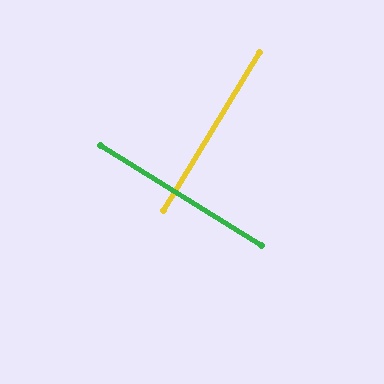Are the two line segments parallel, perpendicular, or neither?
Perpendicular — they meet at approximately 90°.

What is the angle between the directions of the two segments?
Approximately 90 degrees.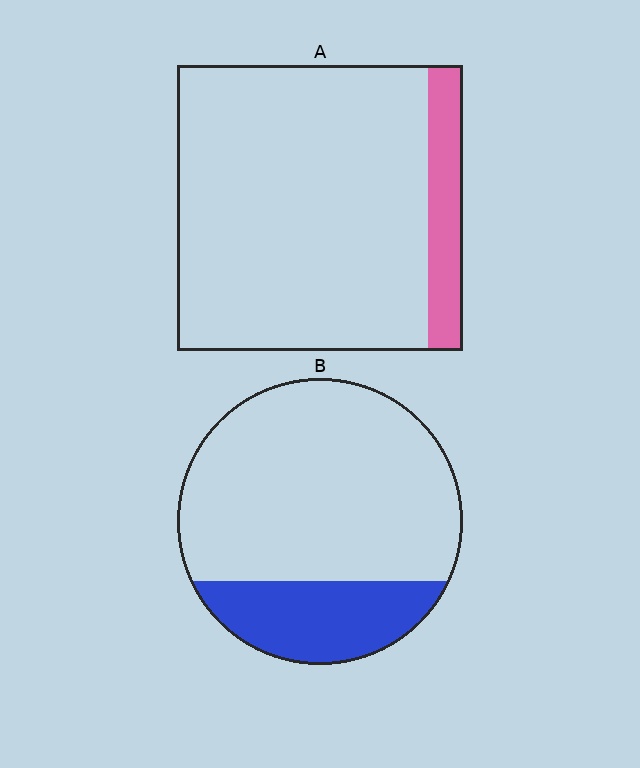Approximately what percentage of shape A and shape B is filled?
A is approximately 10% and B is approximately 25%.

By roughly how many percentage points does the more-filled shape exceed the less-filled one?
By roughly 10 percentage points (B over A).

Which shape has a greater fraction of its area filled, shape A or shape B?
Shape B.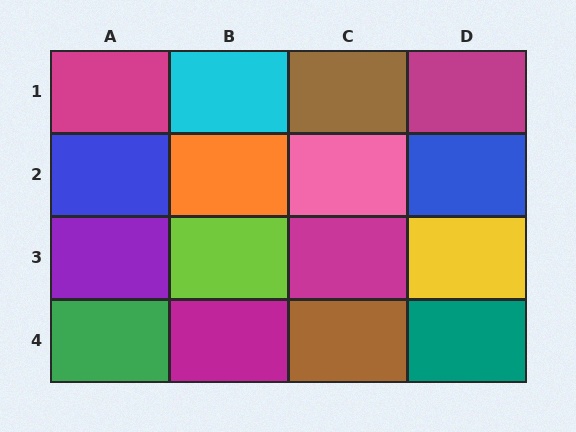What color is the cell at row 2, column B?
Orange.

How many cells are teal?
1 cell is teal.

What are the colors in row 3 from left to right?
Purple, lime, magenta, yellow.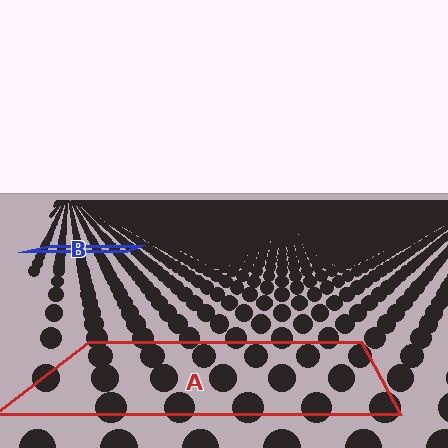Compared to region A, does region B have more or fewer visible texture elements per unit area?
Region B has more texture elements per unit area — they are packed more densely because it is farther away.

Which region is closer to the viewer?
Region A is closer. The texture elements there are larger and more spread out.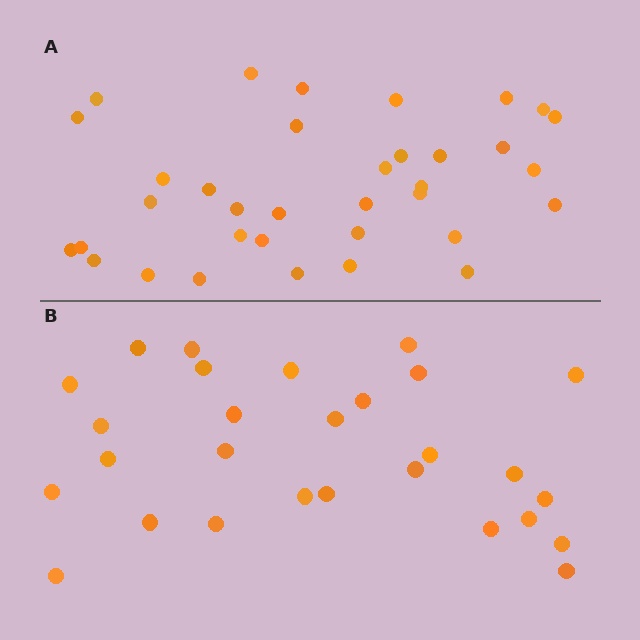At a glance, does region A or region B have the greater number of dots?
Region A (the top region) has more dots.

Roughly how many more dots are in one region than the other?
Region A has roughly 8 or so more dots than region B.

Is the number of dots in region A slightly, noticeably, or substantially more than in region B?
Region A has noticeably more, but not dramatically so. The ratio is roughly 1.2 to 1.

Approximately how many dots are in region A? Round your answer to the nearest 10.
About 40 dots. (The exact count is 35, which rounds to 40.)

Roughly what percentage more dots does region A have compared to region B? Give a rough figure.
About 25% more.